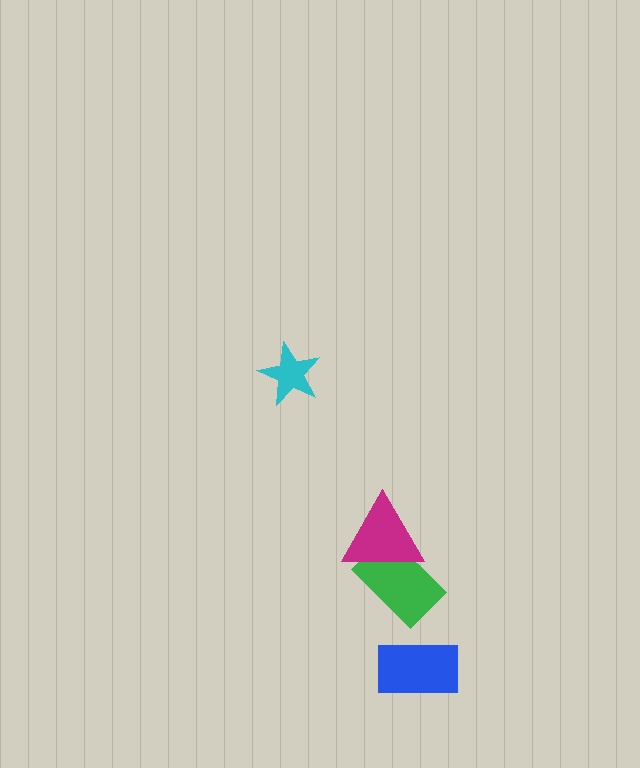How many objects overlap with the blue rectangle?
0 objects overlap with the blue rectangle.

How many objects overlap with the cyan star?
0 objects overlap with the cyan star.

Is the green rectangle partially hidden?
Yes, it is partially covered by another shape.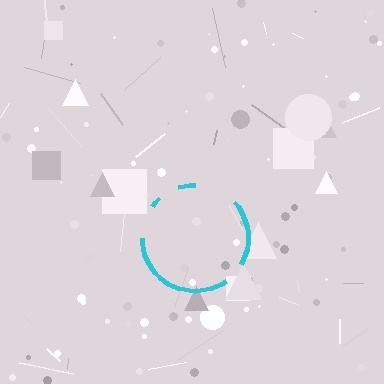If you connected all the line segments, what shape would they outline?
They would outline a circle.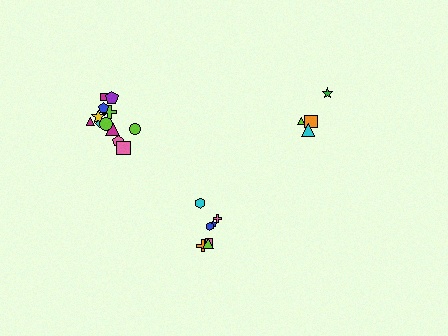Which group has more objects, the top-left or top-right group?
The top-left group.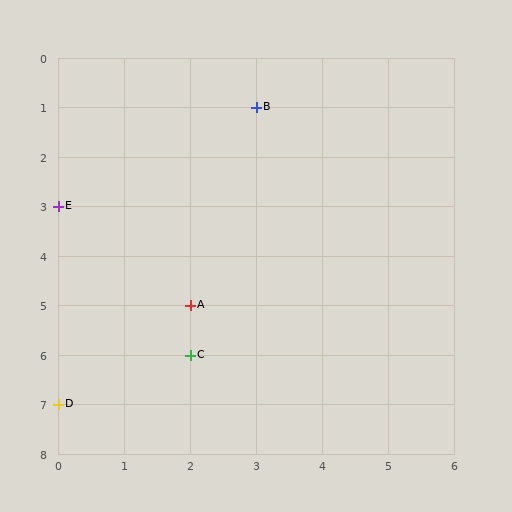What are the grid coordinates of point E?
Point E is at grid coordinates (0, 3).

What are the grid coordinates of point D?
Point D is at grid coordinates (0, 7).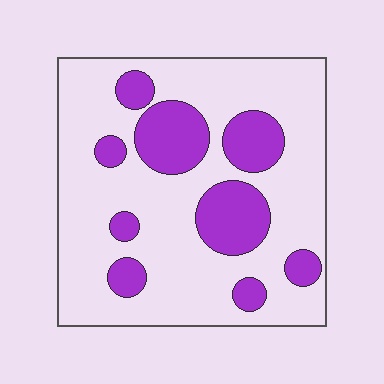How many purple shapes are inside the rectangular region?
9.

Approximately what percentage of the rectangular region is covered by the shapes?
Approximately 25%.